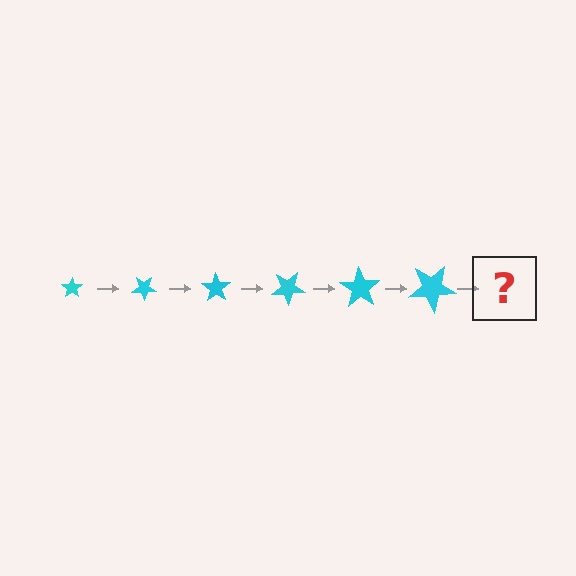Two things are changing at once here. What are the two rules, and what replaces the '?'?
The two rules are that the star grows larger each step and it rotates 35 degrees each step. The '?' should be a star, larger than the previous one and rotated 210 degrees from the start.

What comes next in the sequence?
The next element should be a star, larger than the previous one and rotated 210 degrees from the start.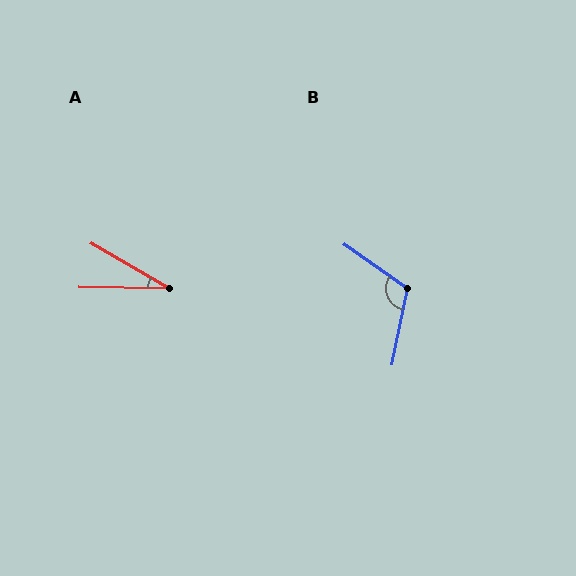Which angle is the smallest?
A, at approximately 29 degrees.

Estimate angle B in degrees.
Approximately 113 degrees.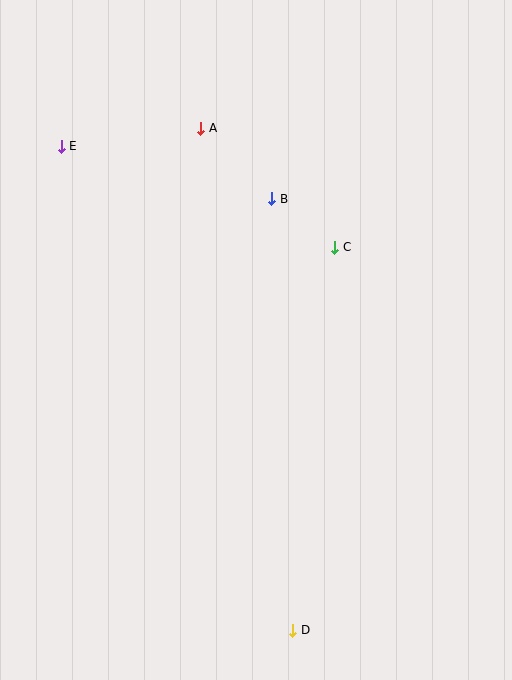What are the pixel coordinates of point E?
Point E is at (61, 146).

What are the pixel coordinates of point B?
Point B is at (272, 199).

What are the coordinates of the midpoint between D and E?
The midpoint between D and E is at (177, 388).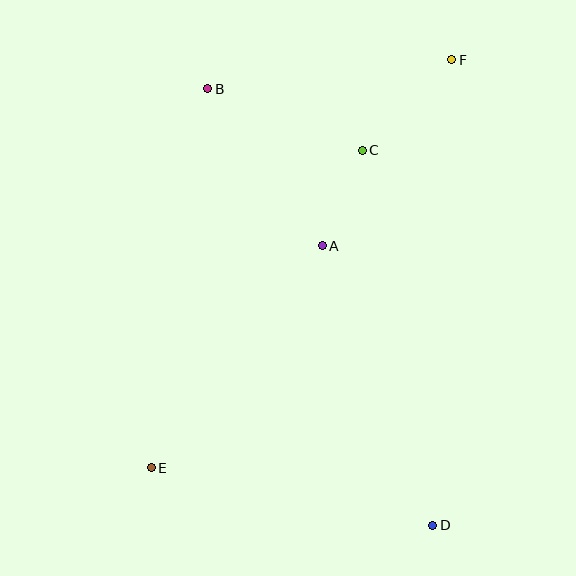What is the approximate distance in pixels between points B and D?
The distance between B and D is approximately 491 pixels.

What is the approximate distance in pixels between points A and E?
The distance between A and E is approximately 281 pixels.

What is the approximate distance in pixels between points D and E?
The distance between D and E is approximately 287 pixels.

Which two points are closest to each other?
Points A and C are closest to each other.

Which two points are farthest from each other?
Points E and F are farthest from each other.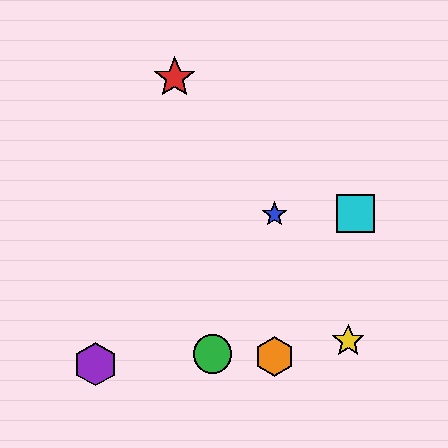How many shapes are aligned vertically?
2 shapes (the blue star, the orange hexagon) are aligned vertically.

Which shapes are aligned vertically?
The blue star, the orange hexagon are aligned vertically.